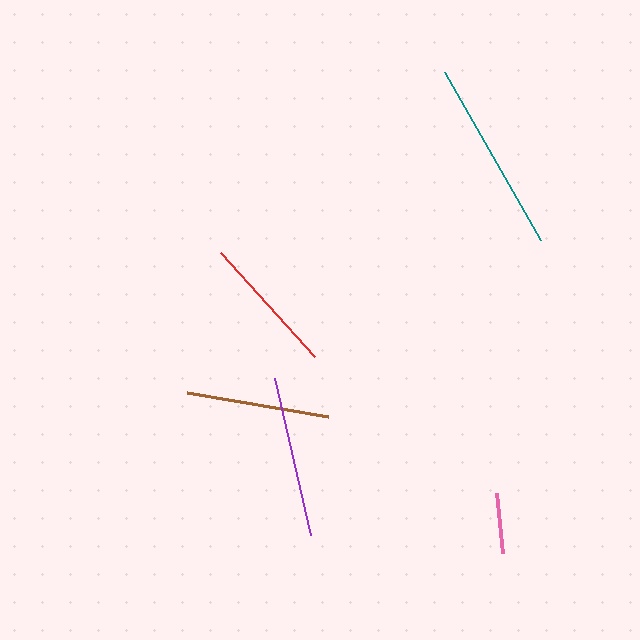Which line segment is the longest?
The teal line is the longest at approximately 193 pixels.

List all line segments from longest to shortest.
From longest to shortest: teal, purple, brown, red, pink.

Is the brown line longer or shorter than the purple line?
The purple line is longer than the brown line.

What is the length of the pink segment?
The pink segment is approximately 60 pixels long.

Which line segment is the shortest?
The pink line is the shortest at approximately 60 pixels.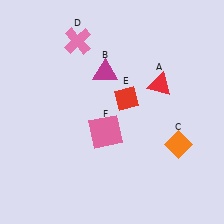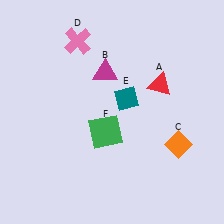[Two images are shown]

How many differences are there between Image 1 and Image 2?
There are 2 differences between the two images.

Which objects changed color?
E changed from red to teal. F changed from pink to green.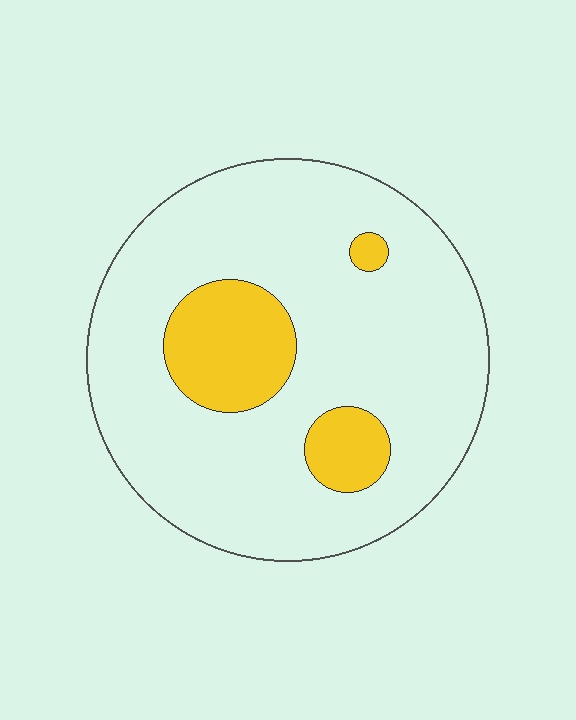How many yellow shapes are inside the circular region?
3.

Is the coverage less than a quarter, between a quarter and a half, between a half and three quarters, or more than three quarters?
Less than a quarter.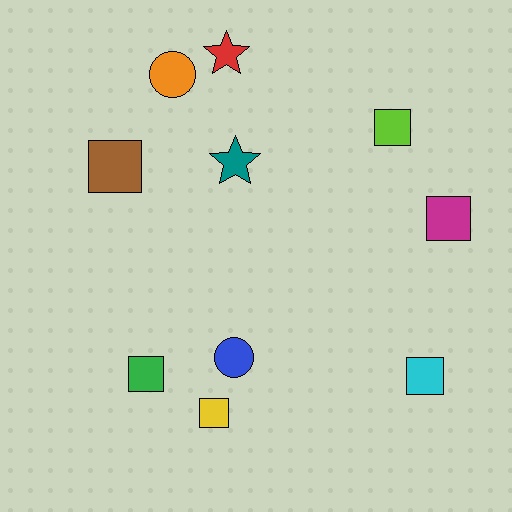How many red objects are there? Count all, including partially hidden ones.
There is 1 red object.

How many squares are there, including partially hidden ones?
There are 6 squares.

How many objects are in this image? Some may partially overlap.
There are 10 objects.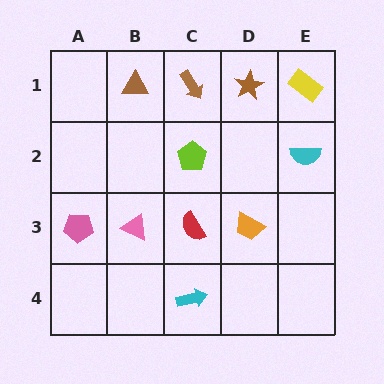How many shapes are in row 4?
1 shape.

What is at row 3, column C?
A red semicircle.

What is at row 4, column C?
A cyan arrow.